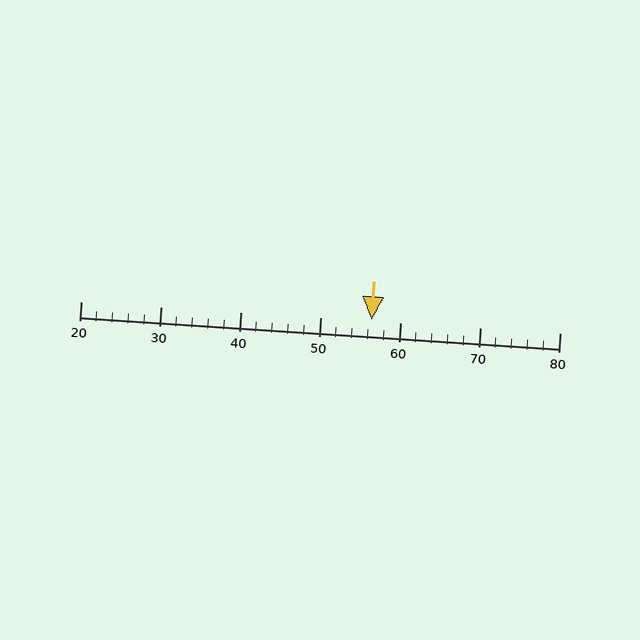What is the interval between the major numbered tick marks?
The major tick marks are spaced 10 units apart.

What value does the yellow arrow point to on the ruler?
The yellow arrow points to approximately 56.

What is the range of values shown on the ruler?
The ruler shows values from 20 to 80.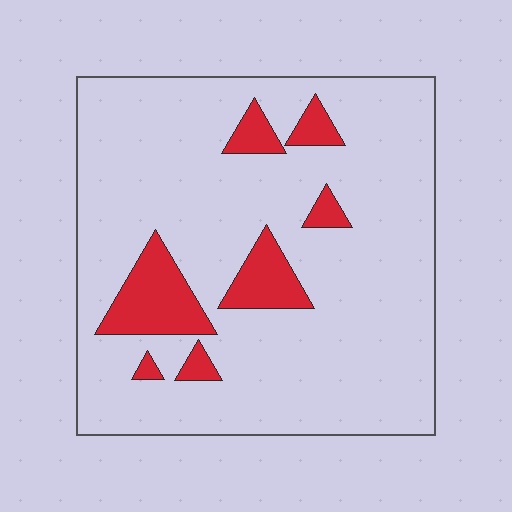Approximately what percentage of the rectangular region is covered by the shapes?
Approximately 15%.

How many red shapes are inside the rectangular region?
7.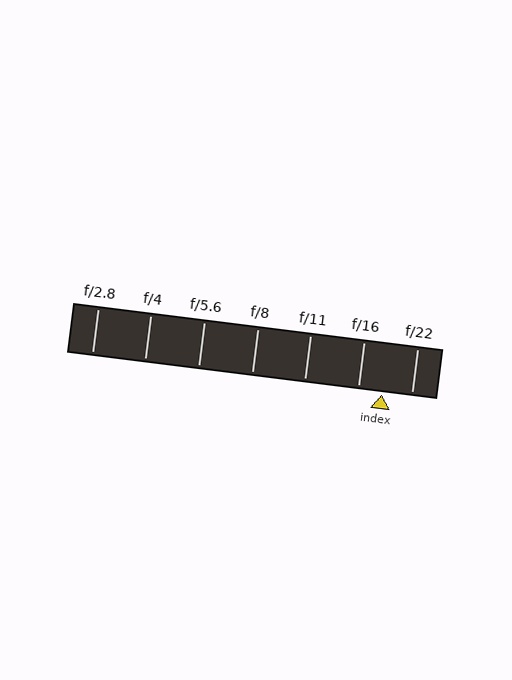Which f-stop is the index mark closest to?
The index mark is closest to f/16.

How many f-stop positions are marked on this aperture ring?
There are 7 f-stop positions marked.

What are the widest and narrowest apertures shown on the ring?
The widest aperture shown is f/2.8 and the narrowest is f/22.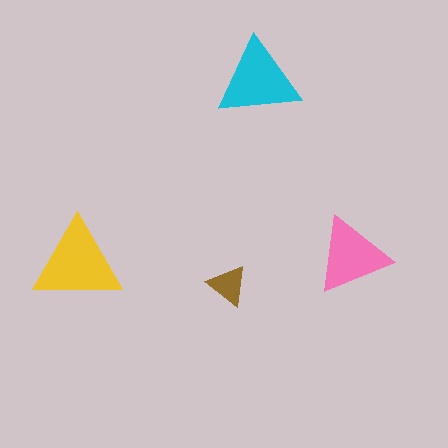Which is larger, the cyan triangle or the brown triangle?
The cyan one.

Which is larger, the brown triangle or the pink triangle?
The pink one.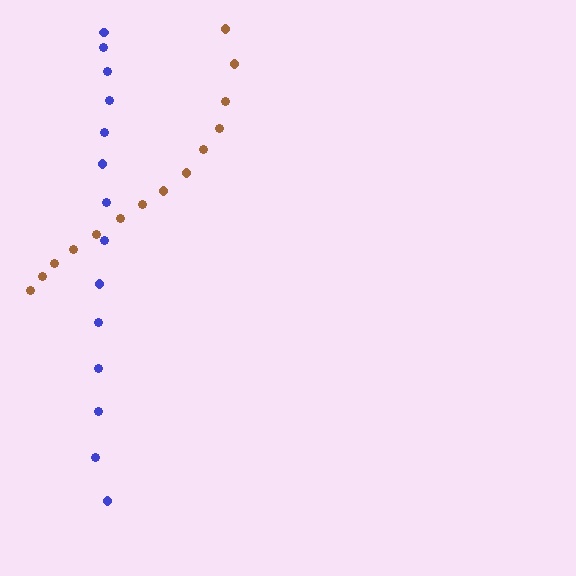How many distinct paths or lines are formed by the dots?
There are 2 distinct paths.